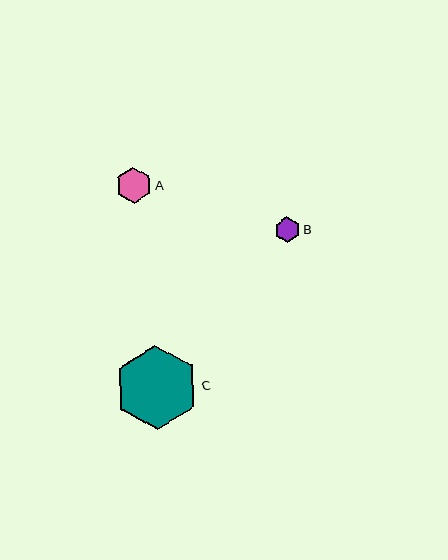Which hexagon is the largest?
Hexagon C is the largest with a size of approximately 83 pixels.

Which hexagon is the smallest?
Hexagon B is the smallest with a size of approximately 25 pixels.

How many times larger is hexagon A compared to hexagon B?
Hexagon A is approximately 1.4 times the size of hexagon B.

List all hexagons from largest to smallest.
From largest to smallest: C, A, B.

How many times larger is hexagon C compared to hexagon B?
Hexagon C is approximately 3.3 times the size of hexagon B.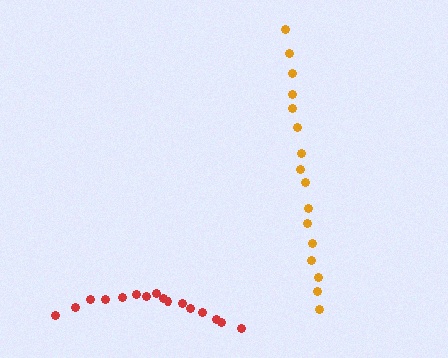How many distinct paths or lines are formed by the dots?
There are 2 distinct paths.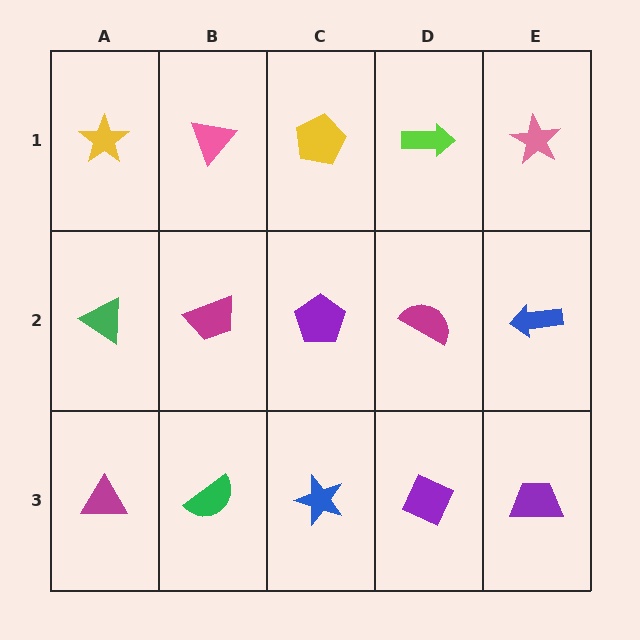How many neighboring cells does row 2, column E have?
3.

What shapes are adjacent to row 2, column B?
A pink triangle (row 1, column B), a green semicircle (row 3, column B), a green triangle (row 2, column A), a purple pentagon (row 2, column C).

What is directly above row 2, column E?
A pink star.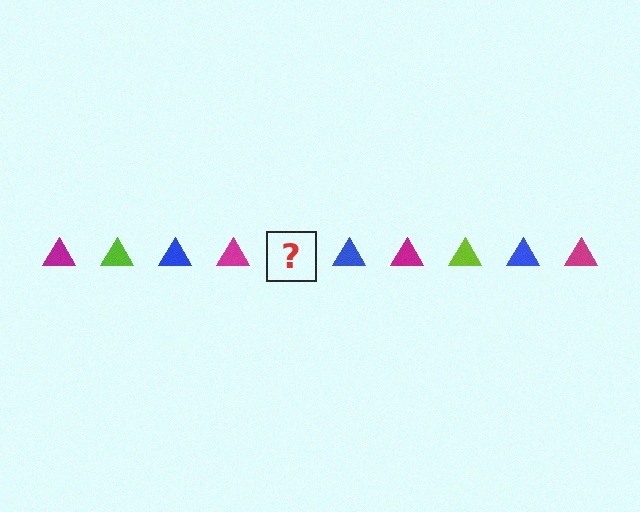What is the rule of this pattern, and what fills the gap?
The rule is that the pattern cycles through magenta, lime, blue triangles. The gap should be filled with a lime triangle.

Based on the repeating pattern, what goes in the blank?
The blank should be a lime triangle.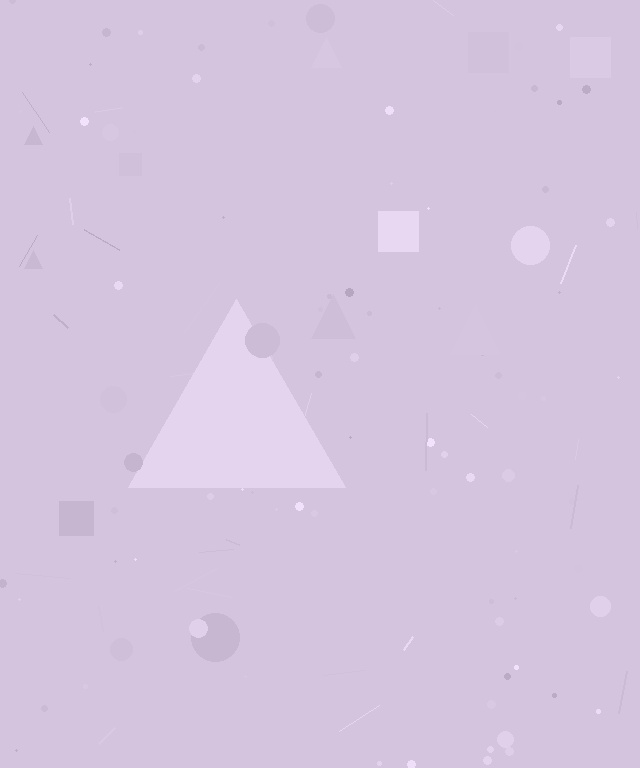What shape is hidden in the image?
A triangle is hidden in the image.